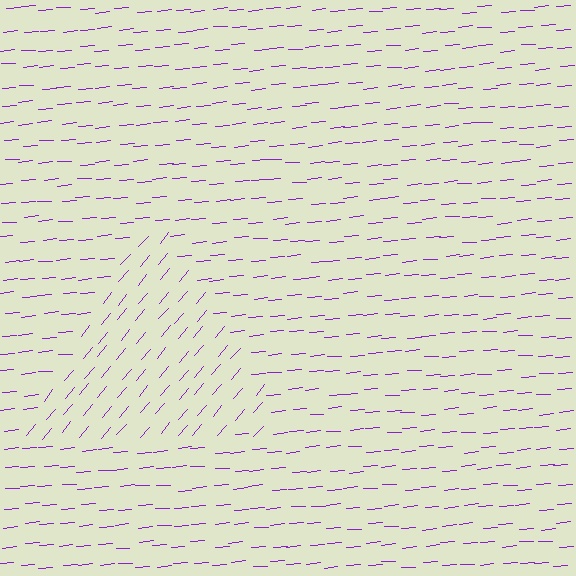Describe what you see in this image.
The image is filled with small purple line segments. A triangle region in the image has lines oriented differently from the surrounding lines, creating a visible texture boundary.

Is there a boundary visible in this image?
Yes, there is a texture boundary formed by a change in line orientation.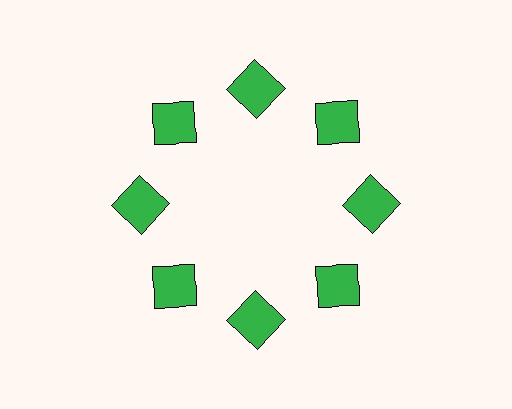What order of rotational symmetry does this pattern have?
This pattern has 8-fold rotational symmetry.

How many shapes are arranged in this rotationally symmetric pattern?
There are 8 shapes, arranged in 8 groups of 1.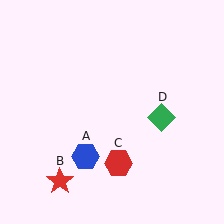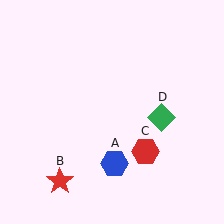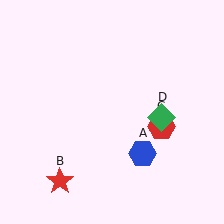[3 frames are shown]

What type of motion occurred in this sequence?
The blue hexagon (object A), red hexagon (object C) rotated counterclockwise around the center of the scene.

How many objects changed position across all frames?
2 objects changed position: blue hexagon (object A), red hexagon (object C).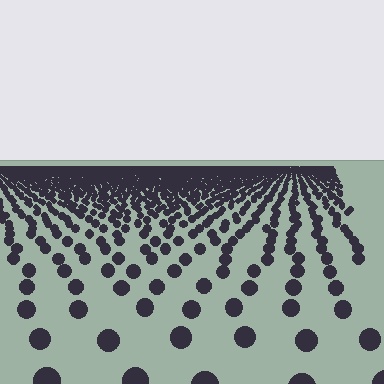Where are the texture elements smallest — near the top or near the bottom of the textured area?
Near the top.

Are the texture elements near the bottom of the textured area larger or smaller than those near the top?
Larger. Near the bottom, elements are closer to the viewer and appear at a bigger on-screen size.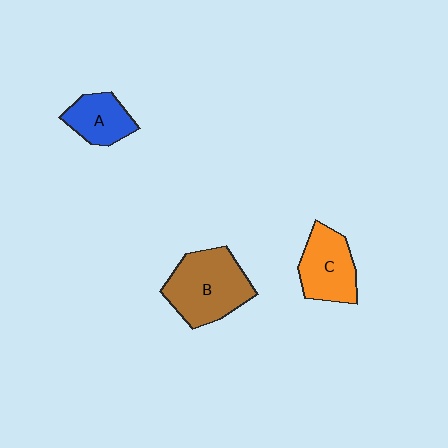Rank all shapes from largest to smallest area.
From largest to smallest: B (brown), C (orange), A (blue).